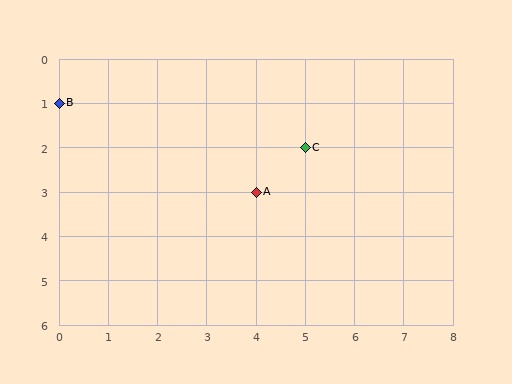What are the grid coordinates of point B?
Point B is at grid coordinates (0, 1).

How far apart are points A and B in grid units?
Points A and B are 4 columns and 2 rows apart (about 4.5 grid units diagonally).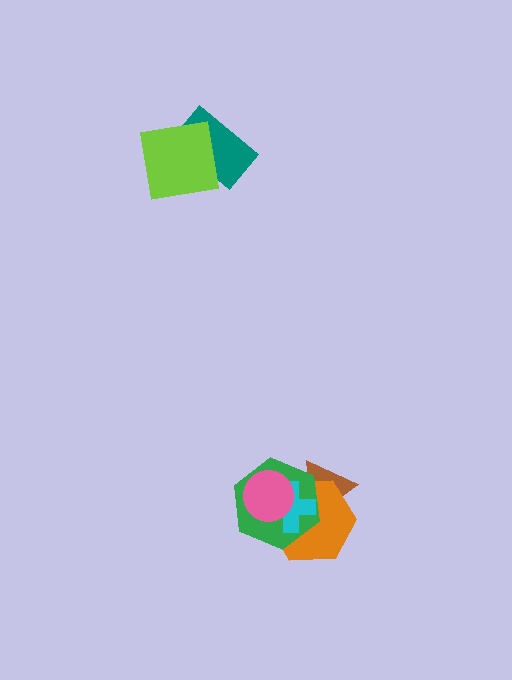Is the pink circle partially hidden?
No, no other shape covers it.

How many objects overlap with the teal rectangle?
1 object overlaps with the teal rectangle.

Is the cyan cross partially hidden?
Yes, it is partially covered by another shape.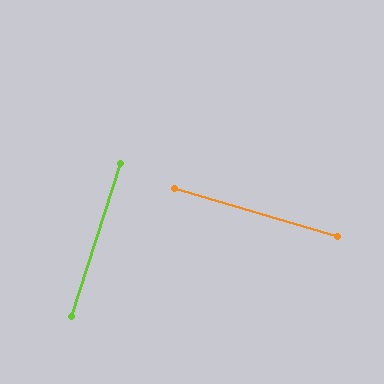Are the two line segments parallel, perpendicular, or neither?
Perpendicular — they meet at approximately 89°.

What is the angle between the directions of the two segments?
Approximately 89 degrees.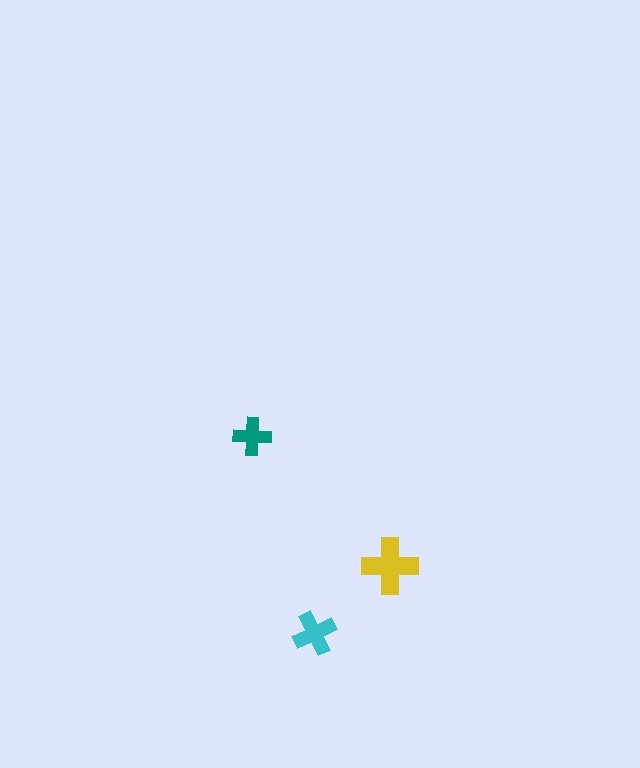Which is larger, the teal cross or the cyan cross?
The cyan one.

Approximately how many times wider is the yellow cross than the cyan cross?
About 1.5 times wider.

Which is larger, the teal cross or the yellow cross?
The yellow one.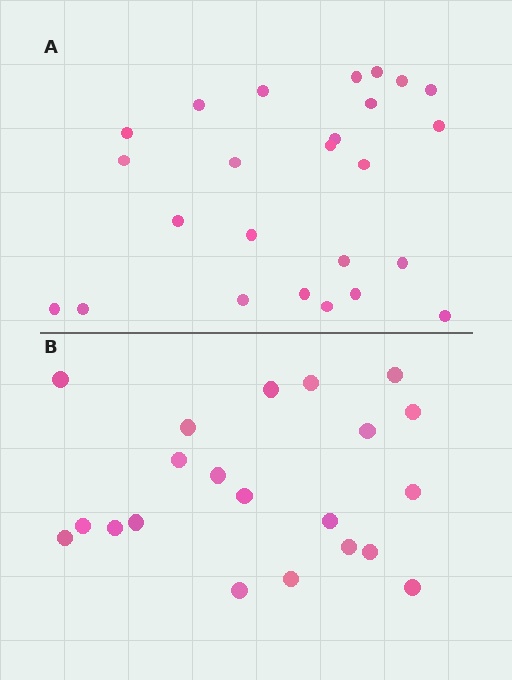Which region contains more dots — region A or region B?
Region A (the top region) has more dots.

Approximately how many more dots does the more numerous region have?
Region A has about 4 more dots than region B.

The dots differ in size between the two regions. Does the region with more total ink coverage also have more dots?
No. Region B has more total ink coverage because its dots are larger, but region A actually contains more individual dots. Total area can be misleading — the number of items is what matters here.